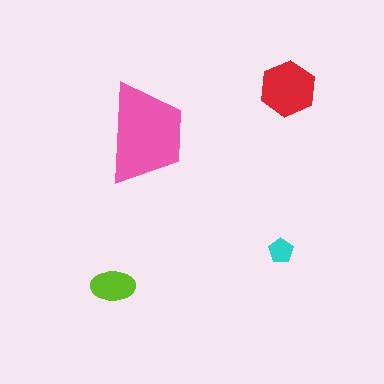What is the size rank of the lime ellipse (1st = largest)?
3rd.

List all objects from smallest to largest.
The cyan pentagon, the lime ellipse, the red hexagon, the pink trapezoid.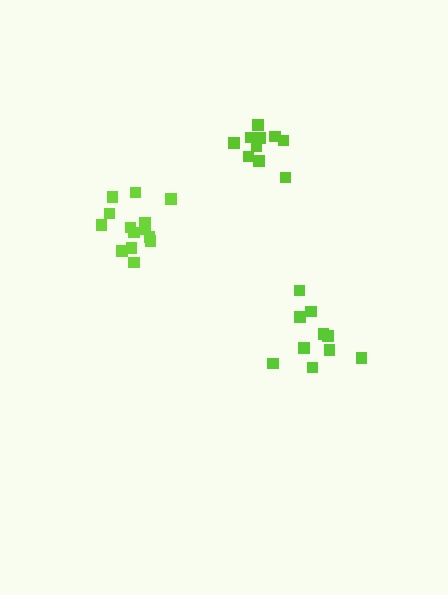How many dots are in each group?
Group 1: 10 dots, Group 2: 14 dots, Group 3: 10 dots (34 total).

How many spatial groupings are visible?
There are 3 spatial groupings.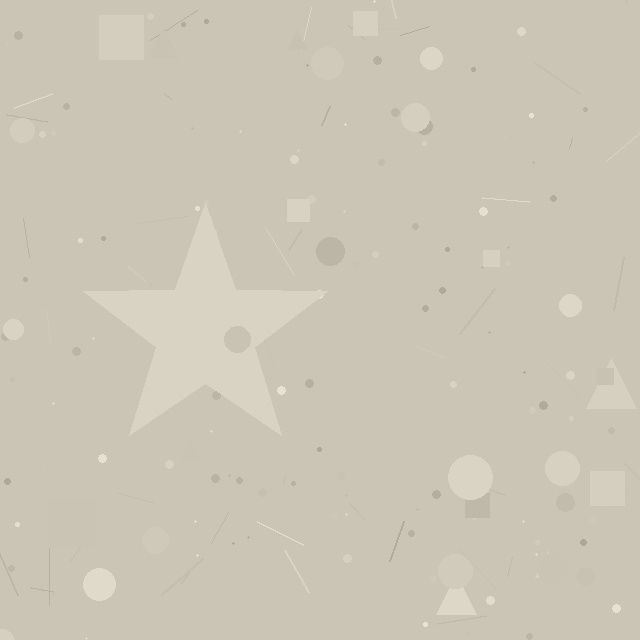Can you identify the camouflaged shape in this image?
The camouflaged shape is a star.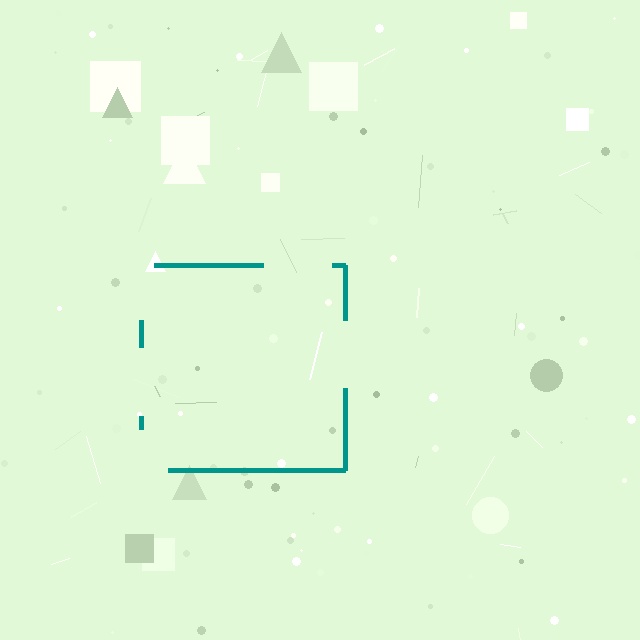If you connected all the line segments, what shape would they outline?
They would outline a square.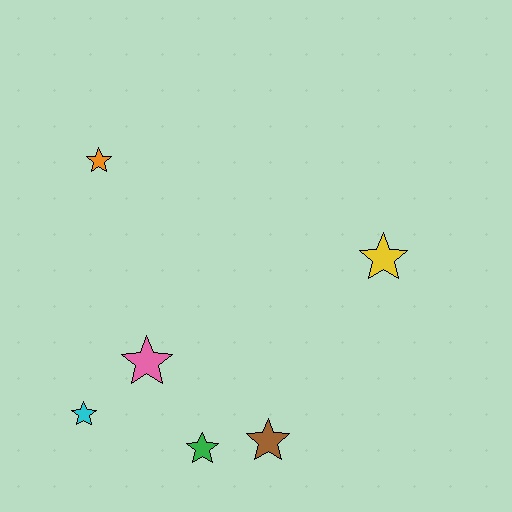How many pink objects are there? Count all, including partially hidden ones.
There is 1 pink object.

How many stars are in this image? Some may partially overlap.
There are 6 stars.